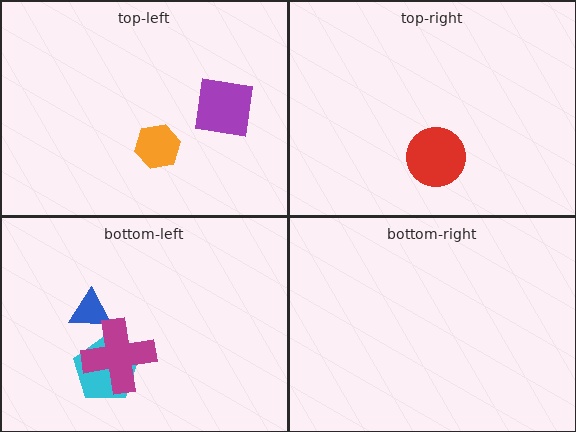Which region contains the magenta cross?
The bottom-left region.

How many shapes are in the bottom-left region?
3.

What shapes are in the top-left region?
The purple square, the orange hexagon.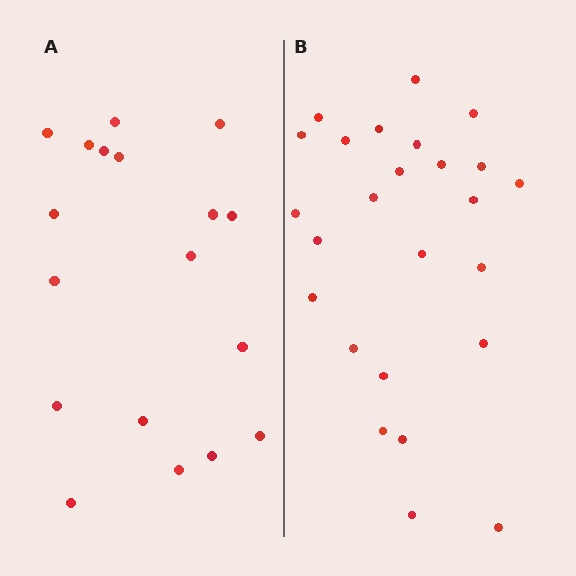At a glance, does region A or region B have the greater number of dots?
Region B (the right region) has more dots.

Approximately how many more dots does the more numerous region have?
Region B has roughly 8 or so more dots than region A.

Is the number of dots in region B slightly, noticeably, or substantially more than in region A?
Region B has noticeably more, but not dramatically so. The ratio is roughly 1.4 to 1.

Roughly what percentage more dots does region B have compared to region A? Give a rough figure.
About 40% more.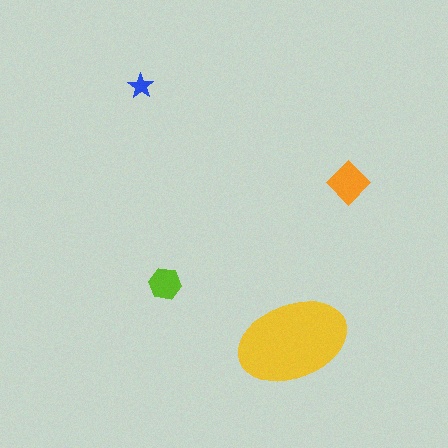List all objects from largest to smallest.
The yellow ellipse, the orange diamond, the lime hexagon, the blue star.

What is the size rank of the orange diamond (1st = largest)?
2nd.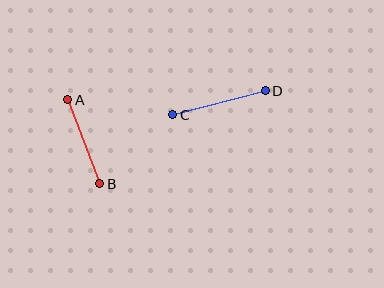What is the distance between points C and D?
The distance is approximately 95 pixels.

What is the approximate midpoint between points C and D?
The midpoint is at approximately (219, 103) pixels.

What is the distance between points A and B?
The distance is approximately 90 pixels.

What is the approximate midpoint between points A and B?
The midpoint is at approximately (84, 142) pixels.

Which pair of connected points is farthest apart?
Points C and D are farthest apart.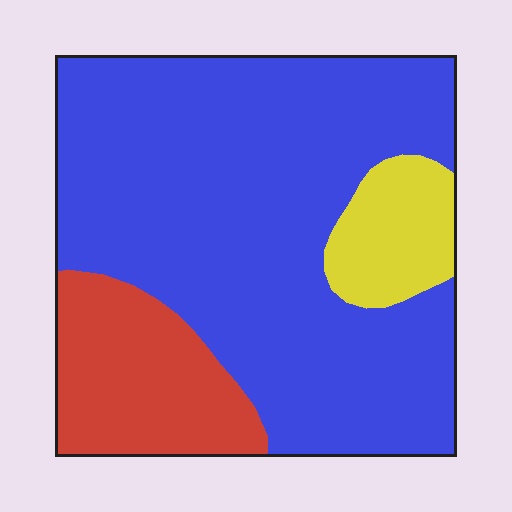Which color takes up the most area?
Blue, at roughly 70%.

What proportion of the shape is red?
Red covers around 20% of the shape.